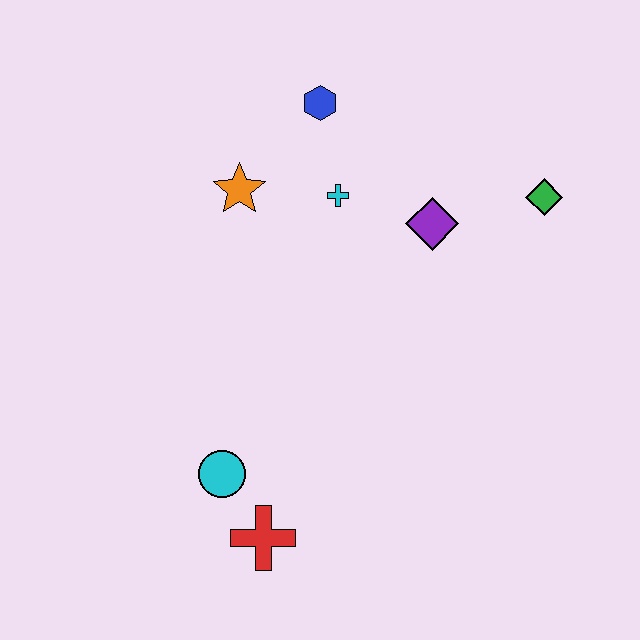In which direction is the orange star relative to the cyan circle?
The orange star is above the cyan circle.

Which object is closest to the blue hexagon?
The cyan cross is closest to the blue hexagon.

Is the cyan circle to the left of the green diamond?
Yes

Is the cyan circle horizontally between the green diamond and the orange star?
No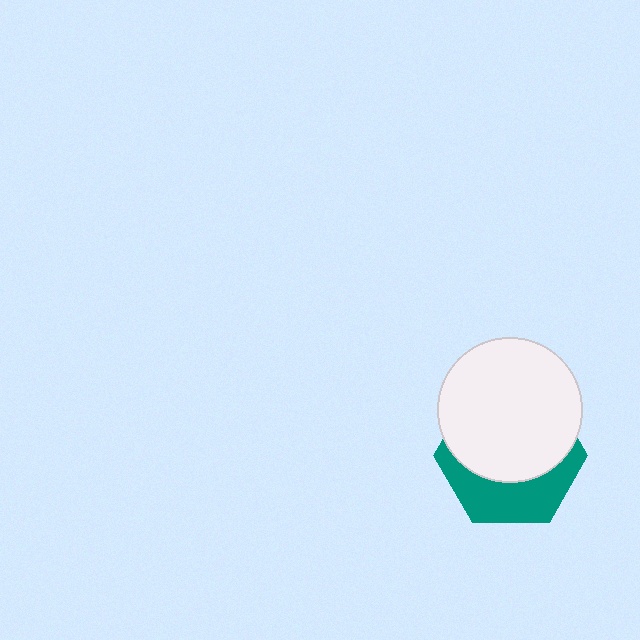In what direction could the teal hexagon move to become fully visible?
The teal hexagon could move down. That would shift it out from behind the white circle entirely.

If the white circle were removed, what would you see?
You would see the complete teal hexagon.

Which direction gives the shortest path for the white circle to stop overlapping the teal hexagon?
Moving up gives the shortest separation.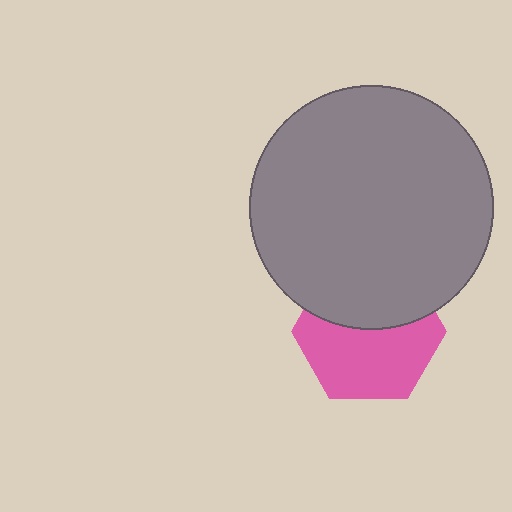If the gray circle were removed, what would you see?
You would see the complete pink hexagon.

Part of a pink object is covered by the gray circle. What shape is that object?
It is a hexagon.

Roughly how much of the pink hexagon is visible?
About half of it is visible (roughly 58%).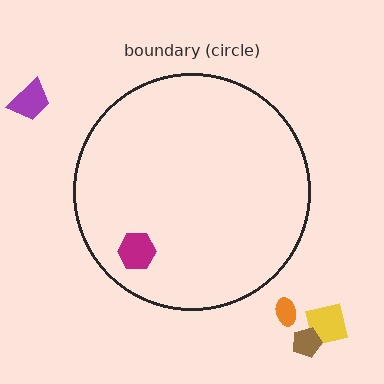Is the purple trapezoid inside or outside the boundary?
Outside.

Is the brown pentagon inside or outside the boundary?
Outside.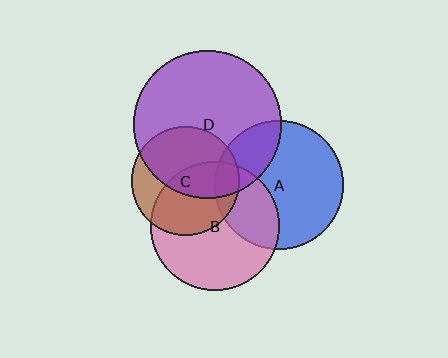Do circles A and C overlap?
Yes.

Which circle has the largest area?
Circle D (purple).